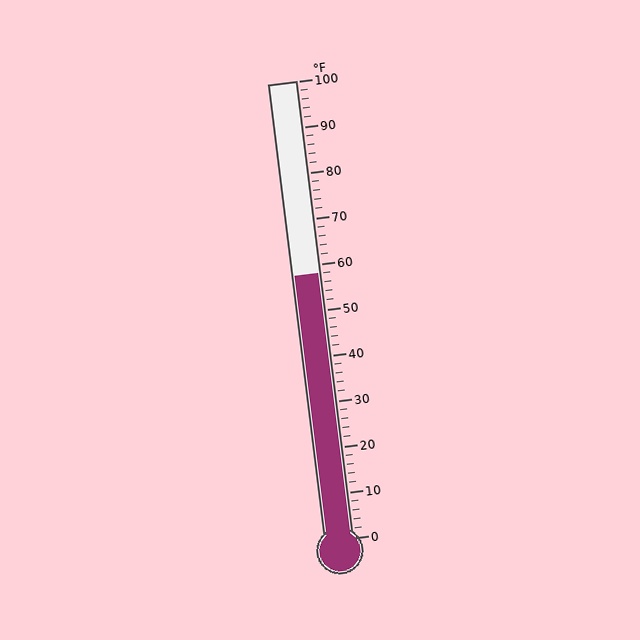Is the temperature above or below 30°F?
The temperature is above 30°F.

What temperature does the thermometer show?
The thermometer shows approximately 58°F.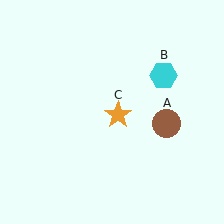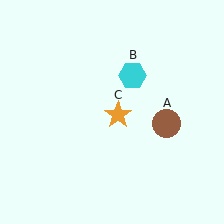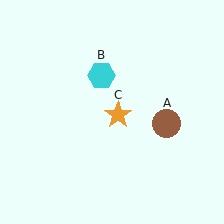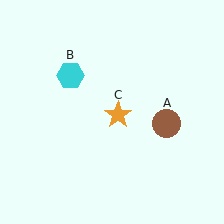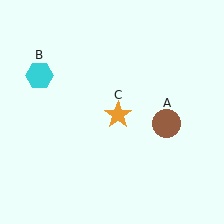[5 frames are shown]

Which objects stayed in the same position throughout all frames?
Brown circle (object A) and orange star (object C) remained stationary.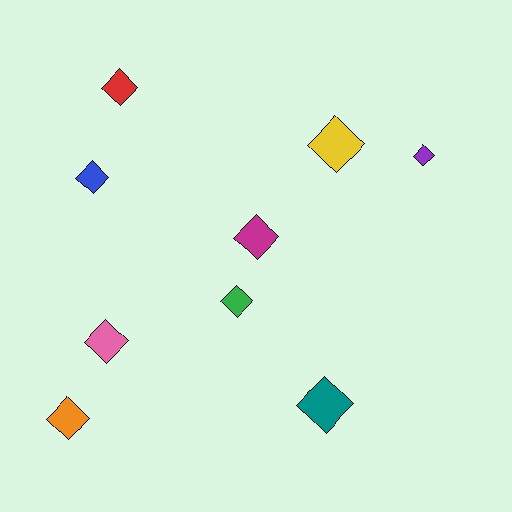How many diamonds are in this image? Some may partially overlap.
There are 9 diamonds.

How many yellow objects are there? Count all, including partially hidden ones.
There is 1 yellow object.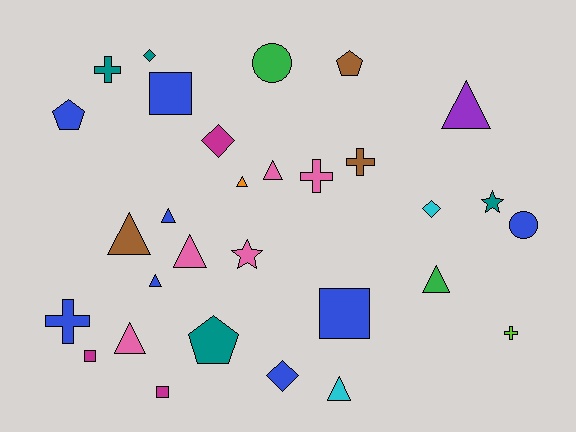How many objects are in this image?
There are 30 objects.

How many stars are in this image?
There are 2 stars.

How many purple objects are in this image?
There is 1 purple object.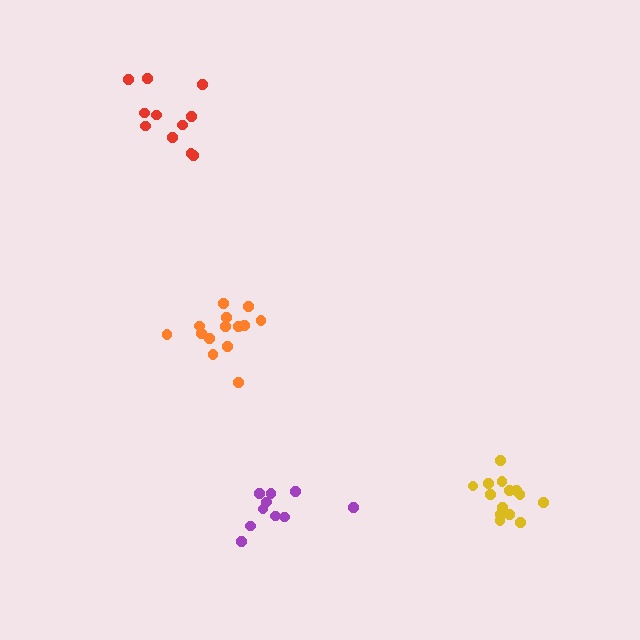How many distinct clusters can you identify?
There are 4 distinct clusters.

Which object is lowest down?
The purple cluster is bottommost.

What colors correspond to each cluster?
The clusters are colored: yellow, orange, red, purple.